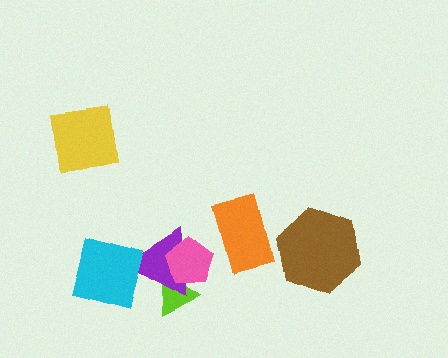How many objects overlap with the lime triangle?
2 objects overlap with the lime triangle.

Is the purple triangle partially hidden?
Yes, it is partially covered by another shape.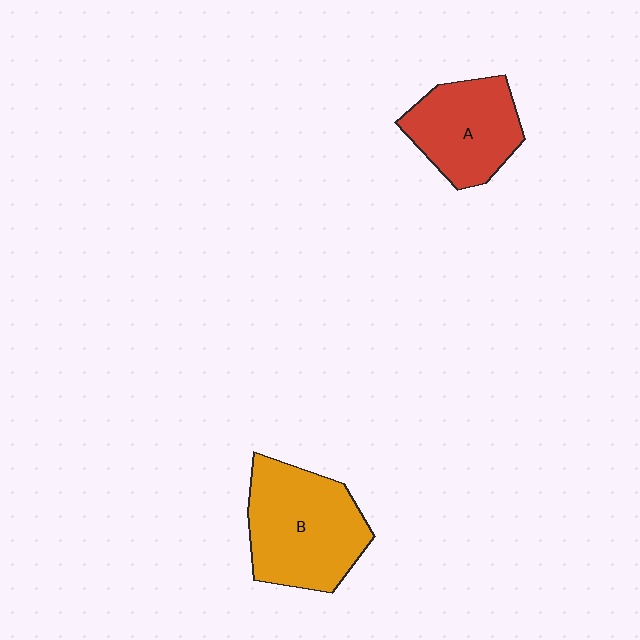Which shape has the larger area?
Shape B (orange).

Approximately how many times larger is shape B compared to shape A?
Approximately 1.3 times.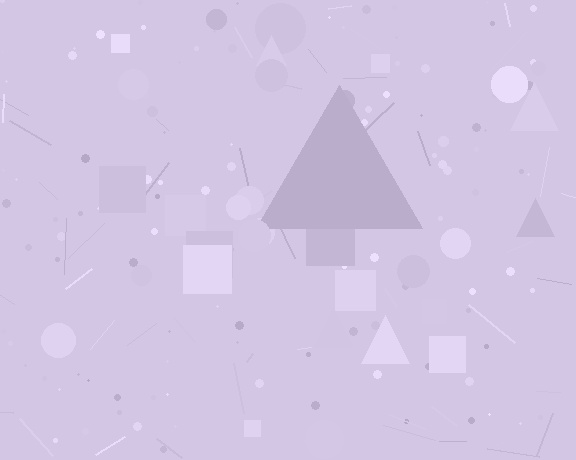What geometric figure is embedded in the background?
A triangle is embedded in the background.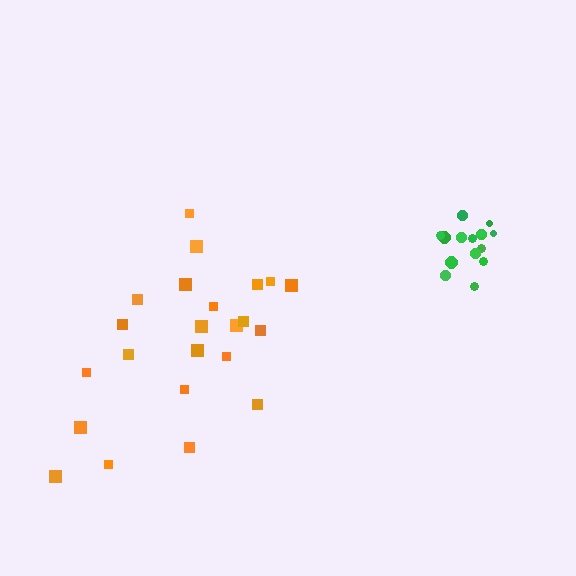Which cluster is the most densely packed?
Green.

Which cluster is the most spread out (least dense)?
Orange.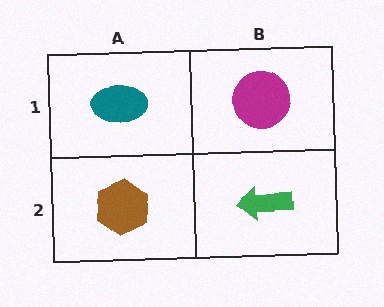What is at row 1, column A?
A teal ellipse.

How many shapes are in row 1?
2 shapes.